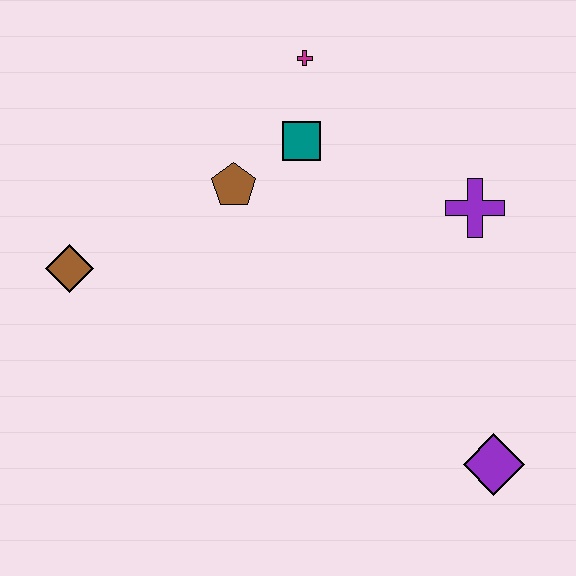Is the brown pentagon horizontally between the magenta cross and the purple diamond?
No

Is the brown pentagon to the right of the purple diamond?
No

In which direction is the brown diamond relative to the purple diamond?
The brown diamond is to the left of the purple diamond.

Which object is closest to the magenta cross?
The teal square is closest to the magenta cross.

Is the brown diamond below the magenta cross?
Yes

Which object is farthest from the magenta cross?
The purple diamond is farthest from the magenta cross.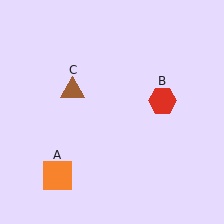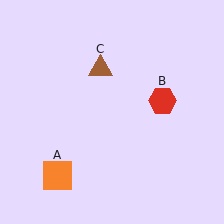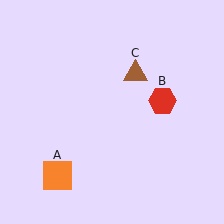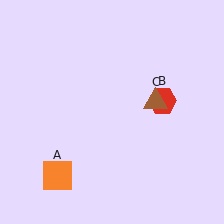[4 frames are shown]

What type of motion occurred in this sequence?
The brown triangle (object C) rotated clockwise around the center of the scene.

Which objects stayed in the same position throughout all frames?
Orange square (object A) and red hexagon (object B) remained stationary.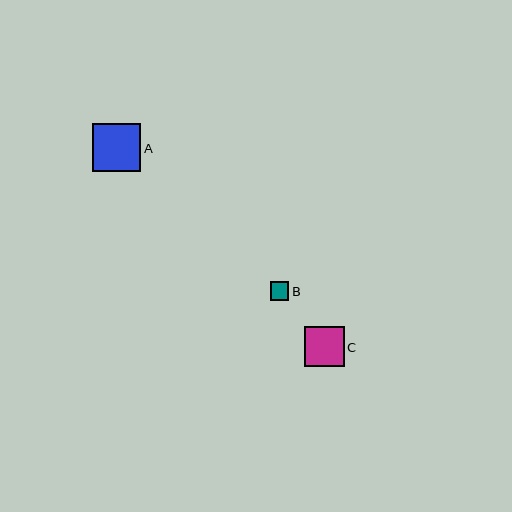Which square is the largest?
Square A is the largest with a size of approximately 48 pixels.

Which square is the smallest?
Square B is the smallest with a size of approximately 19 pixels.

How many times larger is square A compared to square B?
Square A is approximately 2.6 times the size of square B.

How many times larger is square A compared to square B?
Square A is approximately 2.6 times the size of square B.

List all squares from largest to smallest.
From largest to smallest: A, C, B.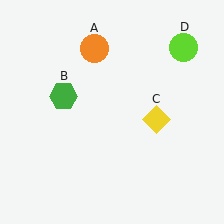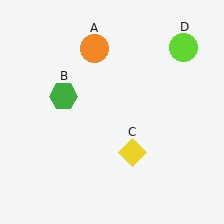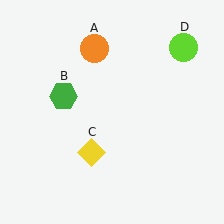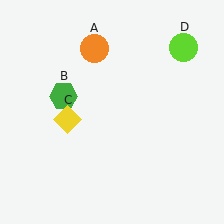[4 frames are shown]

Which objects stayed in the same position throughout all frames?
Orange circle (object A) and green hexagon (object B) and lime circle (object D) remained stationary.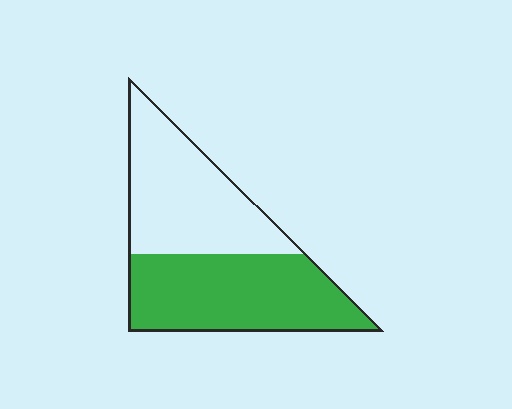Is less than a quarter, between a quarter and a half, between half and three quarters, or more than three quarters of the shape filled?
Between half and three quarters.